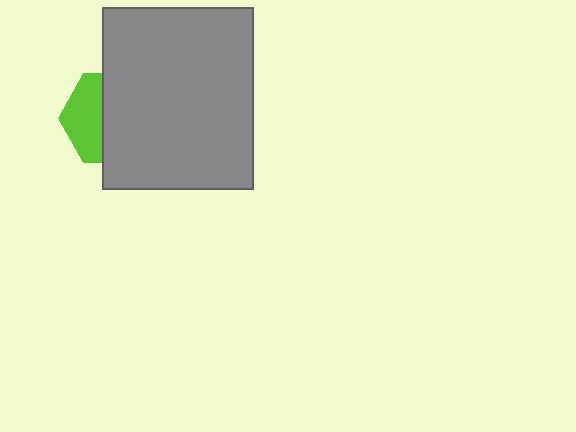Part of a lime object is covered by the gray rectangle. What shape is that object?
It is a hexagon.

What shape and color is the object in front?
The object in front is a gray rectangle.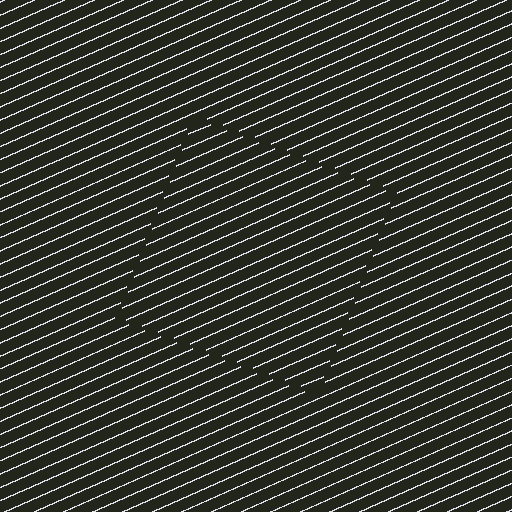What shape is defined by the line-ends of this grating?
An illusory square. The interior of the shape contains the same grating, shifted by half a period — the contour is defined by the phase discontinuity where line-ends from the inner and outer gratings abut.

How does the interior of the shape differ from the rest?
The interior of the shape contains the same grating, shifted by half a period — the contour is defined by the phase discontinuity where line-ends from the inner and outer gratings abut.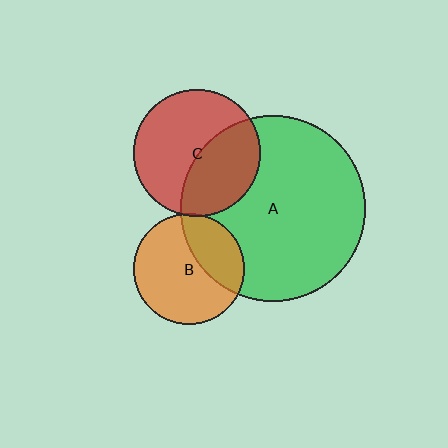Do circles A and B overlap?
Yes.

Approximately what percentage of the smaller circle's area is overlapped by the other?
Approximately 30%.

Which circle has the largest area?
Circle A (green).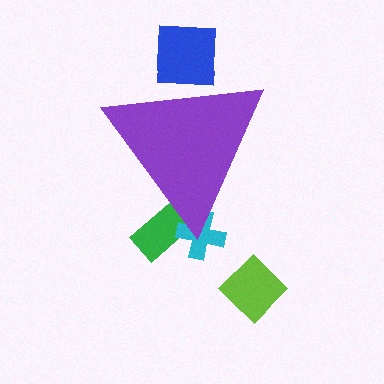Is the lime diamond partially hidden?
No, the lime diamond is fully visible.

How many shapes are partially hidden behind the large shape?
3 shapes are partially hidden.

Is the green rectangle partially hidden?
Yes, the green rectangle is partially hidden behind the purple triangle.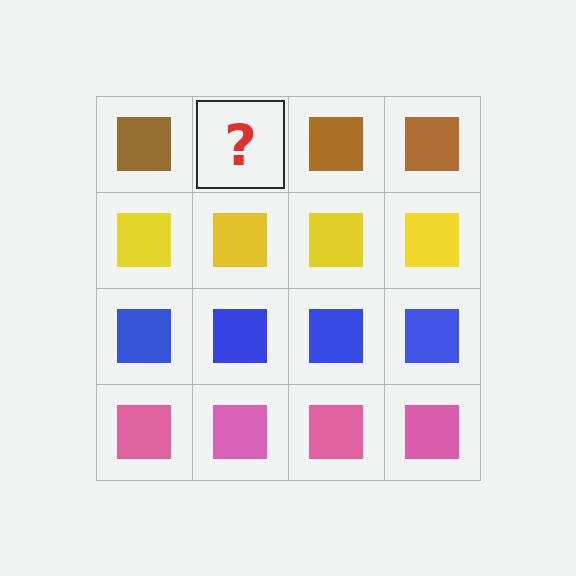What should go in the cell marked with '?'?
The missing cell should contain a brown square.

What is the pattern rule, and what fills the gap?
The rule is that each row has a consistent color. The gap should be filled with a brown square.